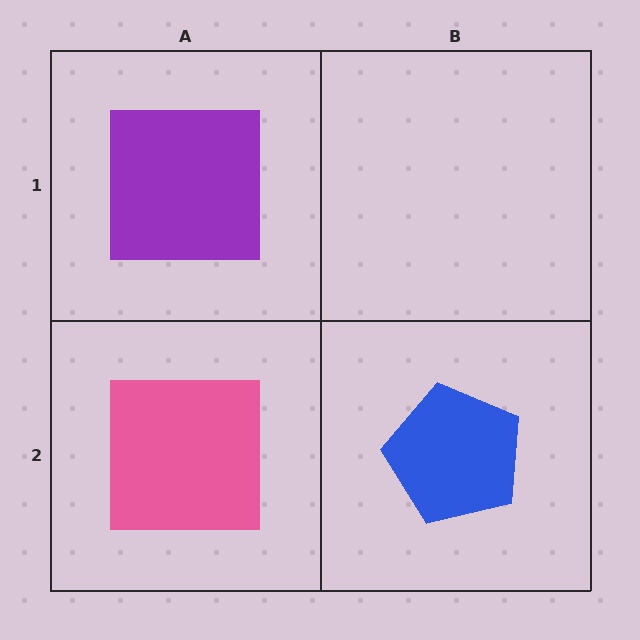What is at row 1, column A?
A purple square.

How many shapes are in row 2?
2 shapes.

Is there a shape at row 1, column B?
No, that cell is empty.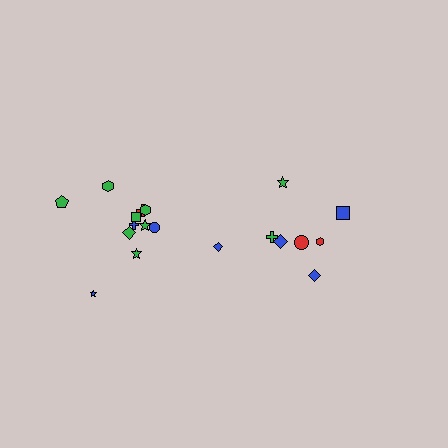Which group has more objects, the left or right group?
The left group.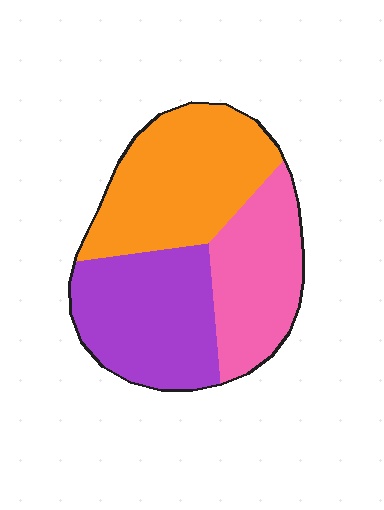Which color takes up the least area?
Pink, at roughly 30%.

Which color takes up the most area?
Orange, at roughly 40%.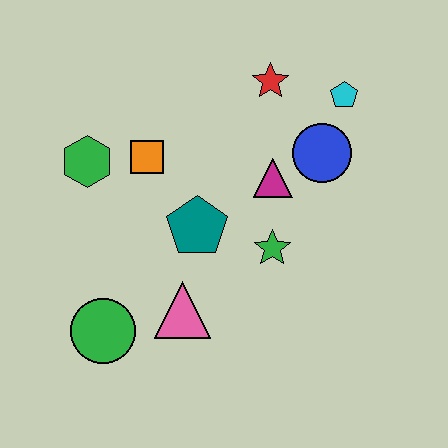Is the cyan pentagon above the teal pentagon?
Yes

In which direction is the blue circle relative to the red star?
The blue circle is below the red star.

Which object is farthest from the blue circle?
The green circle is farthest from the blue circle.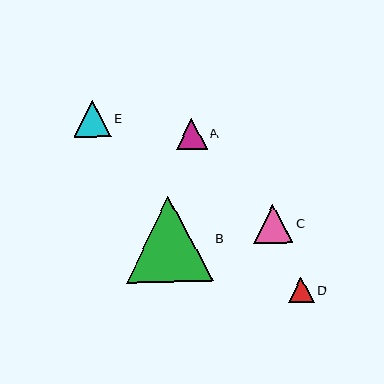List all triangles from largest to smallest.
From largest to smallest: B, C, E, A, D.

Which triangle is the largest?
Triangle B is the largest with a size of approximately 87 pixels.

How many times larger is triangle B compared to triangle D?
Triangle B is approximately 3.4 times the size of triangle D.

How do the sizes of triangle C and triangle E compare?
Triangle C and triangle E are approximately the same size.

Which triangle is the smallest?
Triangle D is the smallest with a size of approximately 26 pixels.